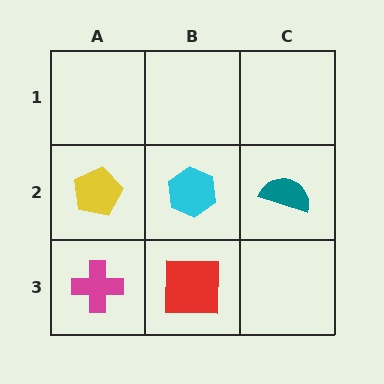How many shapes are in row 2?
3 shapes.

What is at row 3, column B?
A red square.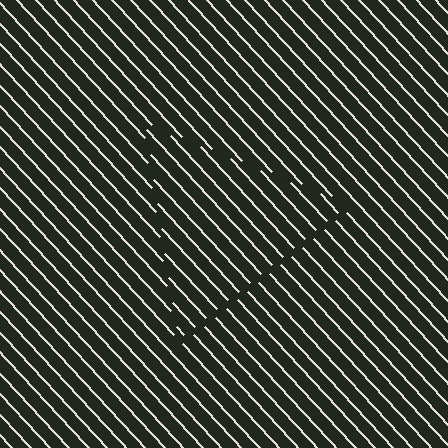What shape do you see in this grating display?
An illusory triangle. The interior of the shape contains the same grating, shifted by half a period — the contour is defined by the phase discontinuity where line-ends from the inner and outer gratings abut.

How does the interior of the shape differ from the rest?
The interior of the shape contains the same grating, shifted by half a period — the contour is defined by the phase discontinuity where line-ends from the inner and outer gratings abut.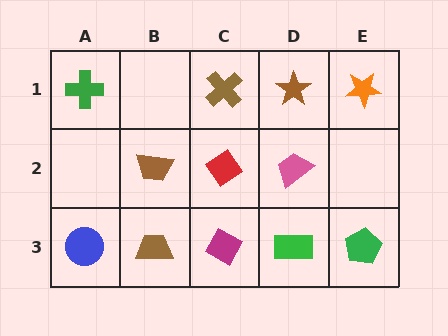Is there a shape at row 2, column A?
No, that cell is empty.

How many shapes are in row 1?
4 shapes.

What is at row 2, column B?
A brown trapezoid.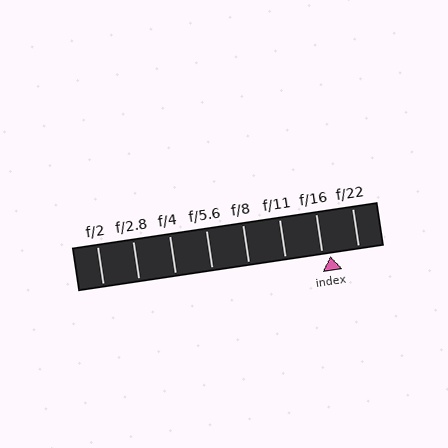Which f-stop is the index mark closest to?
The index mark is closest to f/16.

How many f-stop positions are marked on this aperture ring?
There are 8 f-stop positions marked.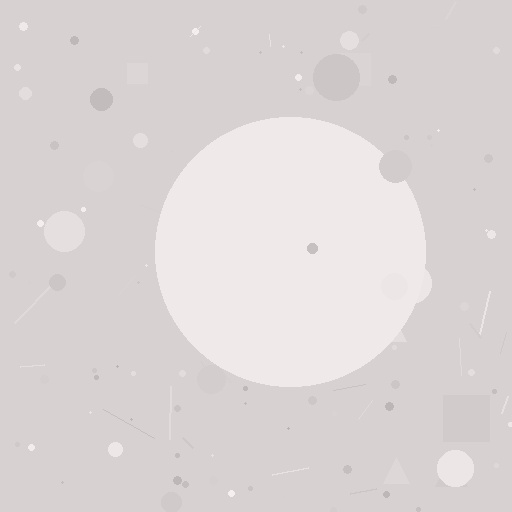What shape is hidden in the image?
A circle is hidden in the image.